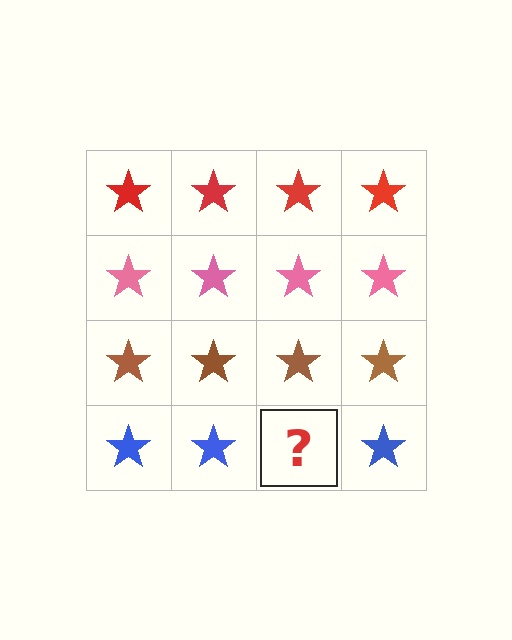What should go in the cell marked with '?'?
The missing cell should contain a blue star.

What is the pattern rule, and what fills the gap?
The rule is that each row has a consistent color. The gap should be filled with a blue star.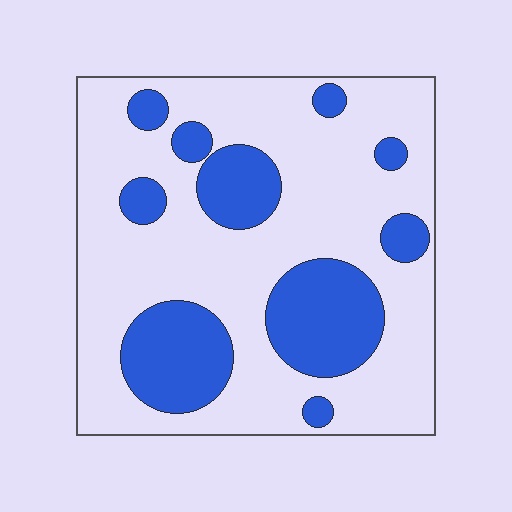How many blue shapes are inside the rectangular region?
10.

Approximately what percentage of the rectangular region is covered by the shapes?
Approximately 30%.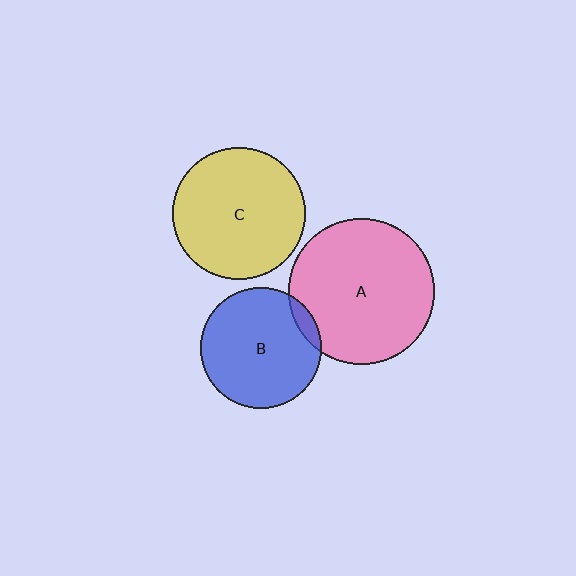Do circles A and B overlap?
Yes.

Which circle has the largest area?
Circle A (pink).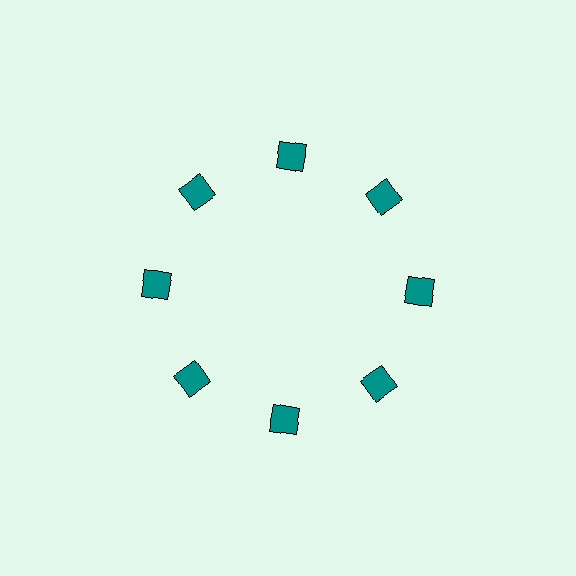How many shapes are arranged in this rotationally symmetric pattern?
There are 8 shapes, arranged in 8 groups of 1.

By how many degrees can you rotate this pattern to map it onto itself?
The pattern maps onto itself every 45 degrees of rotation.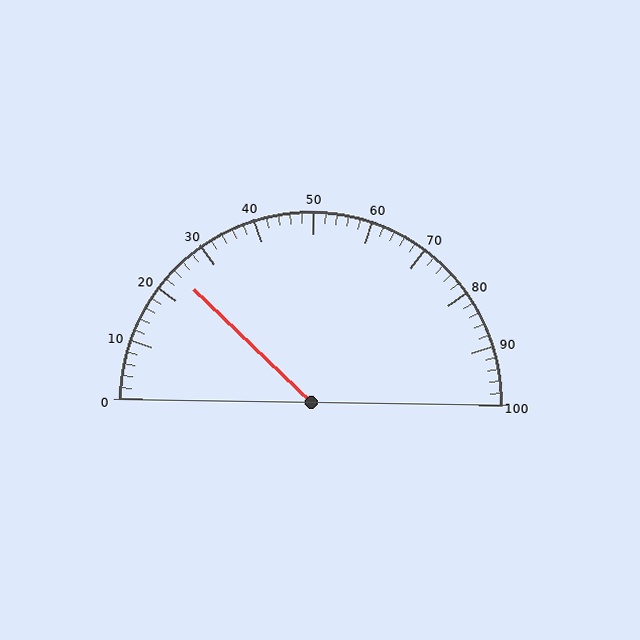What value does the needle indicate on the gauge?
The needle indicates approximately 24.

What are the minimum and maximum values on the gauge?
The gauge ranges from 0 to 100.